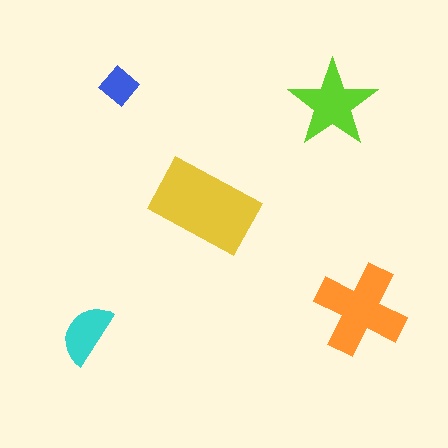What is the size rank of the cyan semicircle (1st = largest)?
4th.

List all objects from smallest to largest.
The blue diamond, the cyan semicircle, the lime star, the orange cross, the yellow rectangle.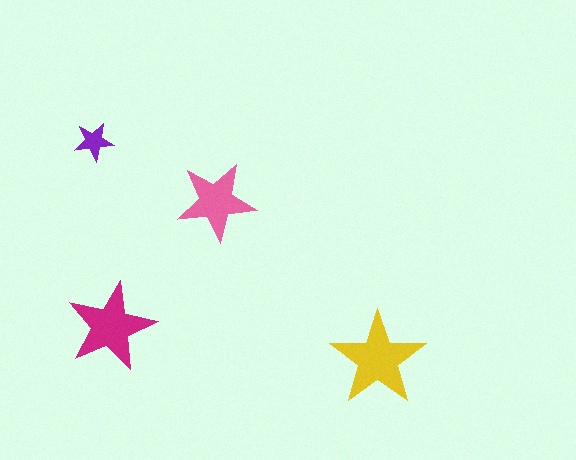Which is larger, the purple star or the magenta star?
The magenta one.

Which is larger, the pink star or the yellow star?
The yellow one.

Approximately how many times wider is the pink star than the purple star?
About 2 times wider.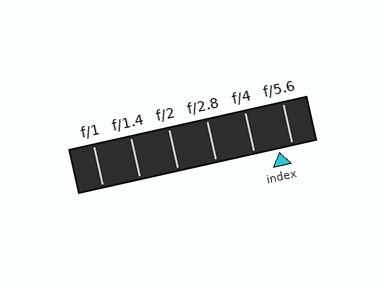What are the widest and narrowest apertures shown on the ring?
The widest aperture shown is f/1 and the narrowest is f/5.6.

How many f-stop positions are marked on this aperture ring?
There are 6 f-stop positions marked.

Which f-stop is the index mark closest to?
The index mark is closest to f/5.6.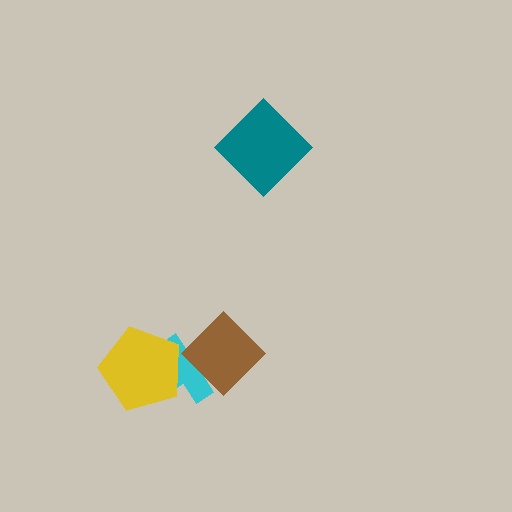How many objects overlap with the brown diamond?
1 object overlaps with the brown diamond.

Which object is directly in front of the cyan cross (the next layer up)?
The yellow pentagon is directly in front of the cyan cross.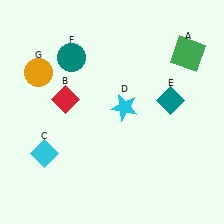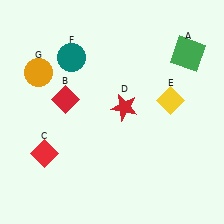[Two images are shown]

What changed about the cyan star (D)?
In Image 1, D is cyan. In Image 2, it changed to red.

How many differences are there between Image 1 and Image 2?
There are 3 differences between the two images.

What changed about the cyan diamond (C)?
In Image 1, C is cyan. In Image 2, it changed to red.